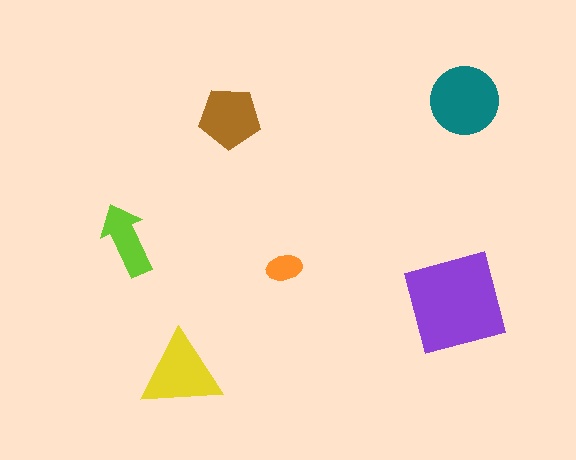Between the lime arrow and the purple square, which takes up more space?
The purple square.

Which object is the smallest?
The orange ellipse.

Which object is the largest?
The purple square.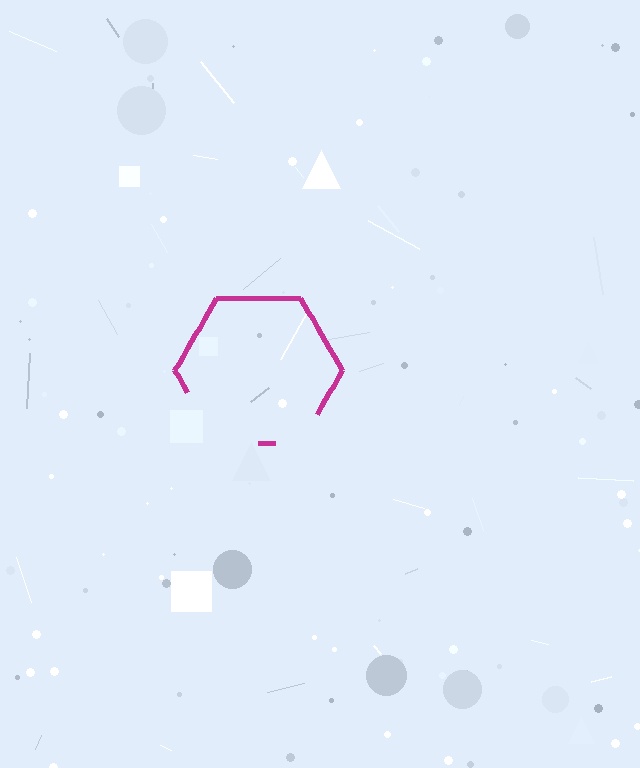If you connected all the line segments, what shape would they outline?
They would outline a hexagon.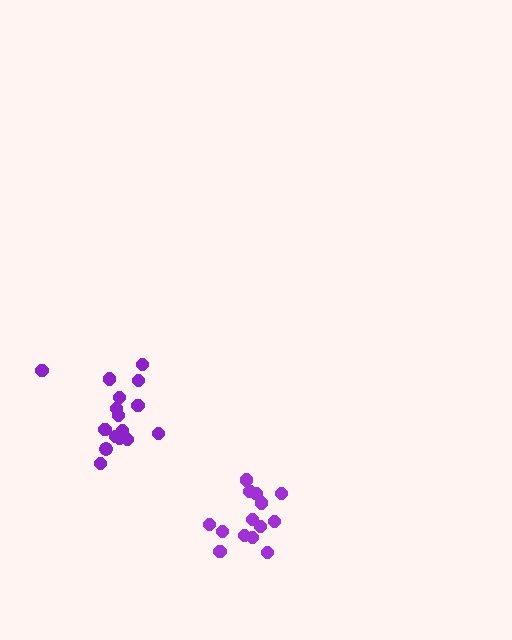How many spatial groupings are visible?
There are 2 spatial groupings.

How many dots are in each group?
Group 1: 14 dots, Group 2: 17 dots (31 total).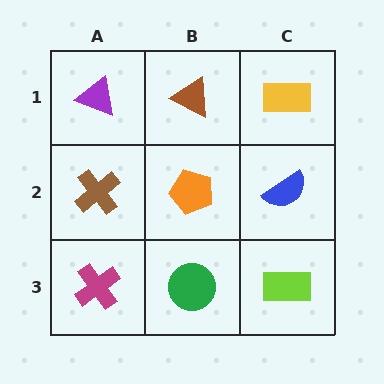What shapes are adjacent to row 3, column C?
A blue semicircle (row 2, column C), a green circle (row 3, column B).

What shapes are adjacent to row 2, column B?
A brown triangle (row 1, column B), a green circle (row 3, column B), a brown cross (row 2, column A), a blue semicircle (row 2, column C).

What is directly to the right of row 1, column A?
A brown triangle.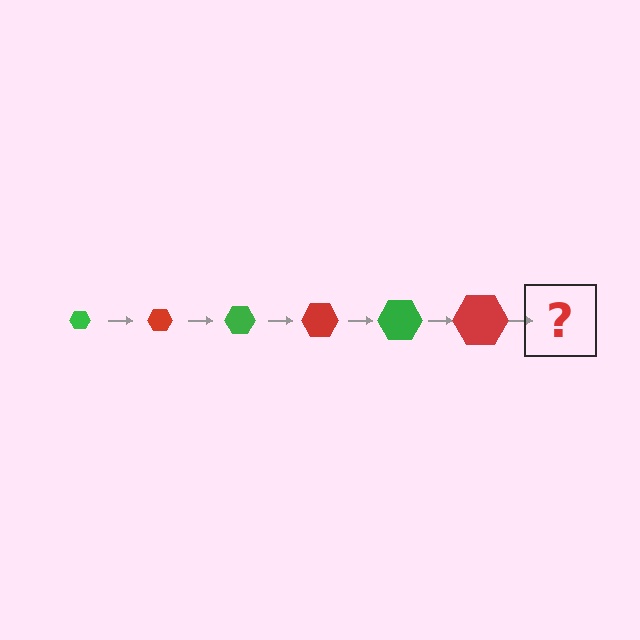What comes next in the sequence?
The next element should be a green hexagon, larger than the previous one.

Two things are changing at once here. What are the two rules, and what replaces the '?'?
The two rules are that the hexagon grows larger each step and the color cycles through green and red. The '?' should be a green hexagon, larger than the previous one.